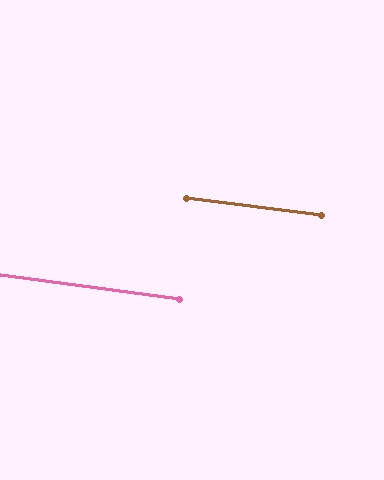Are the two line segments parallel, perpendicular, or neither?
Parallel — their directions differ by only 0.2°.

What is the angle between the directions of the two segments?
Approximately 0 degrees.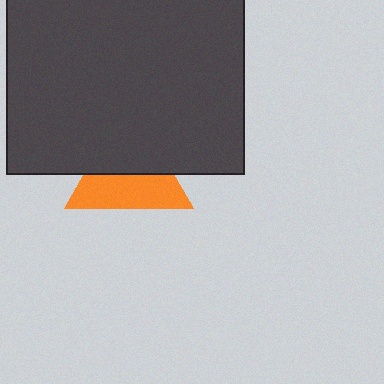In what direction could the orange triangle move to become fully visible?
The orange triangle could move down. That would shift it out from behind the dark gray square entirely.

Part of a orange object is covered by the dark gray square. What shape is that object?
It is a triangle.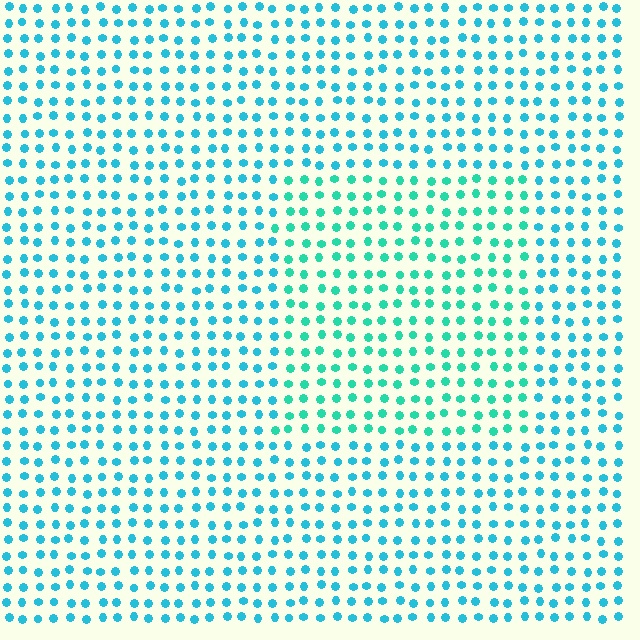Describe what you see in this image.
The image is filled with small cyan elements in a uniform arrangement. A rectangle-shaped region is visible where the elements are tinted to a slightly different hue, forming a subtle color boundary.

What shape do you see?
I see a rectangle.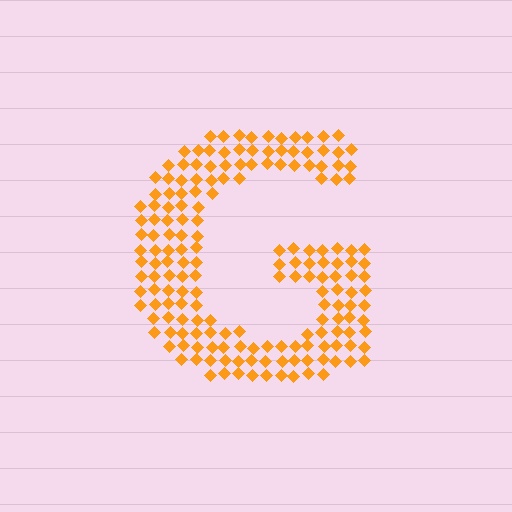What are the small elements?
The small elements are diamonds.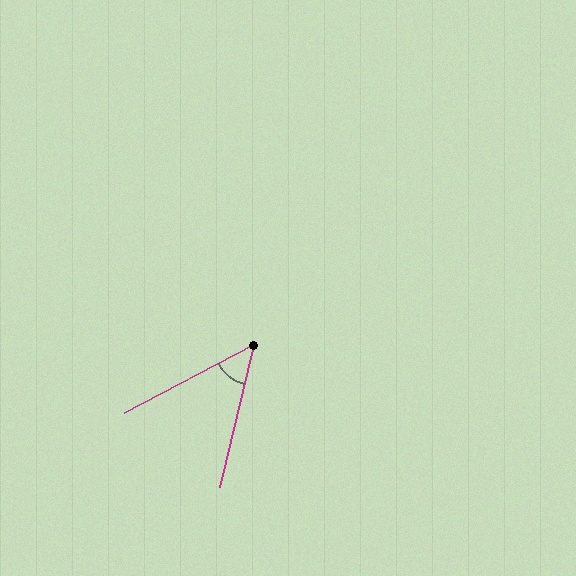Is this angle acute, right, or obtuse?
It is acute.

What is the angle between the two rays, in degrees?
Approximately 48 degrees.